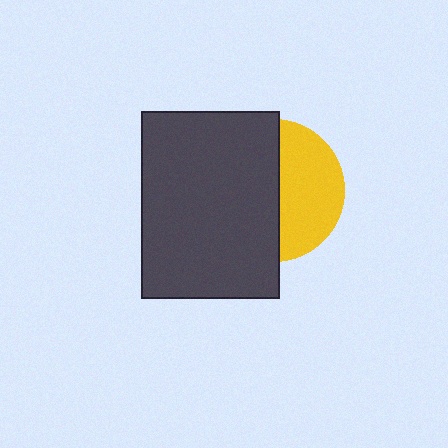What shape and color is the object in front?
The object in front is a dark gray rectangle.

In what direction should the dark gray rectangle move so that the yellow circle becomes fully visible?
The dark gray rectangle should move left. That is the shortest direction to clear the overlap and leave the yellow circle fully visible.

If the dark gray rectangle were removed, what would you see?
You would see the complete yellow circle.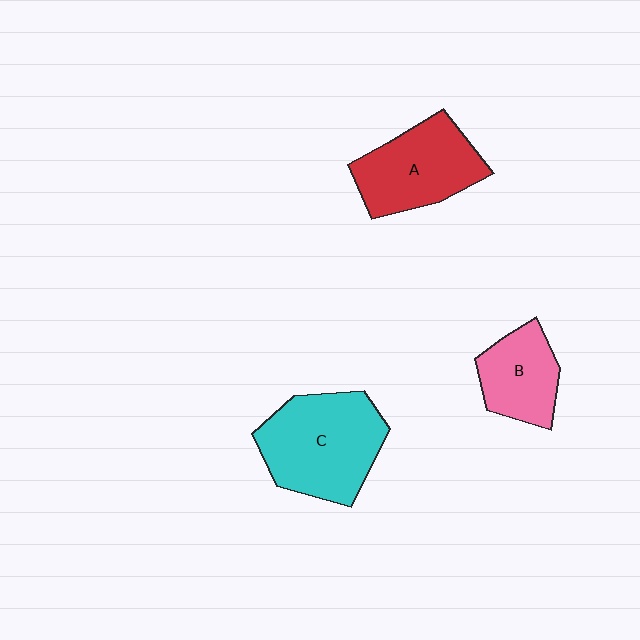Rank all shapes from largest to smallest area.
From largest to smallest: C (cyan), A (red), B (pink).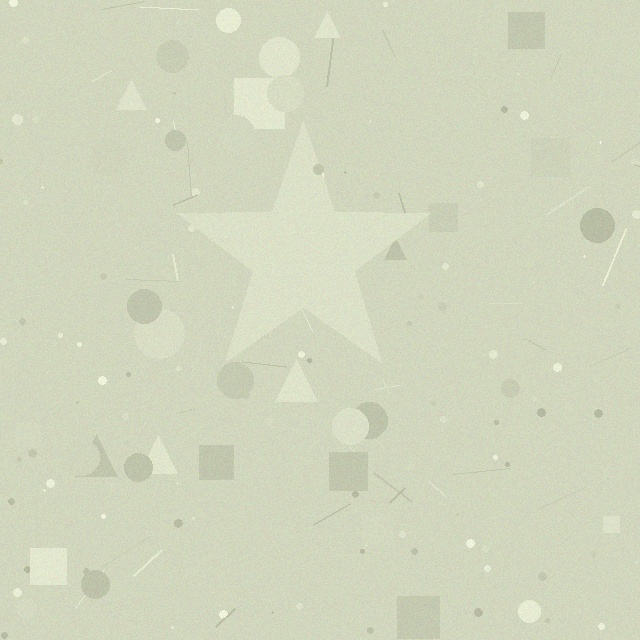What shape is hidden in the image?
A star is hidden in the image.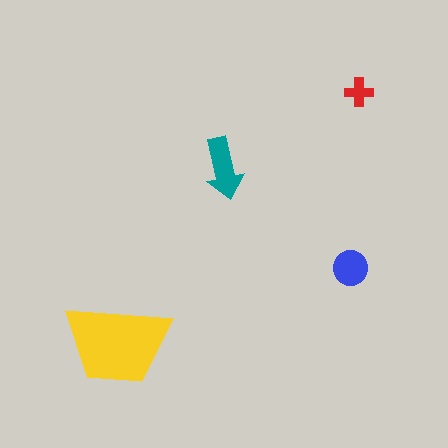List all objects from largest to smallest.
The yellow trapezoid, the teal arrow, the blue circle, the red cross.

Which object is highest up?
The red cross is topmost.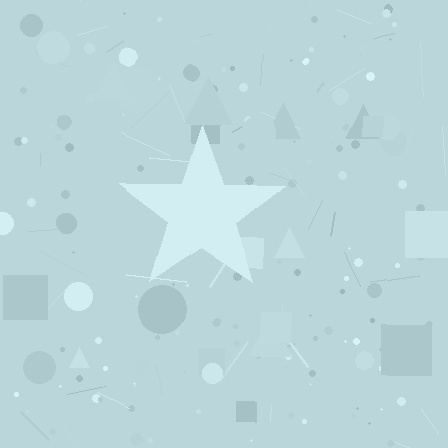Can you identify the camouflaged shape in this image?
The camouflaged shape is a star.